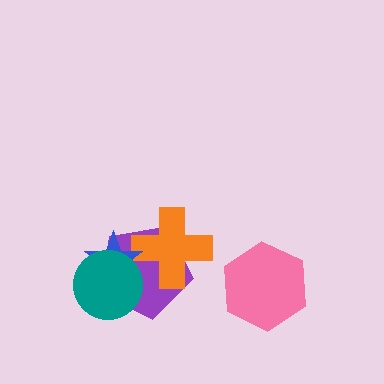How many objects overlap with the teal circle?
2 objects overlap with the teal circle.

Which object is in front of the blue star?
The teal circle is in front of the blue star.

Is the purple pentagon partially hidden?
Yes, it is partially covered by another shape.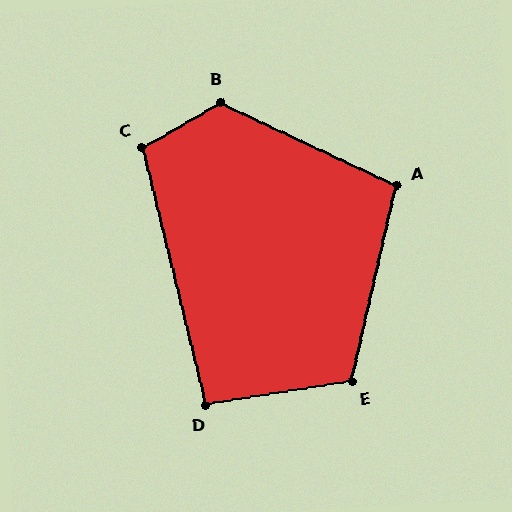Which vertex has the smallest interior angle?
D, at approximately 95 degrees.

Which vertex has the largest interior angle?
B, at approximately 125 degrees.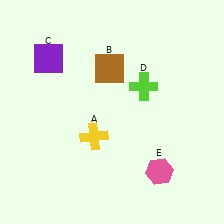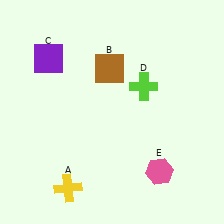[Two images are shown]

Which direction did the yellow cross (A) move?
The yellow cross (A) moved down.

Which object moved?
The yellow cross (A) moved down.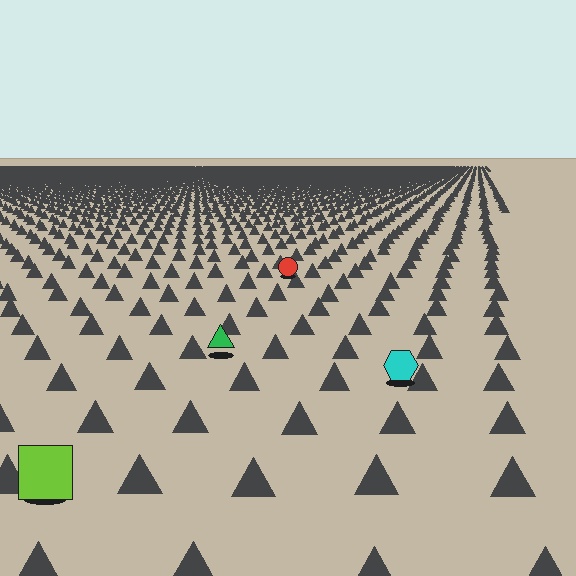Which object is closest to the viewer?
The lime square is closest. The texture marks near it are larger and more spread out.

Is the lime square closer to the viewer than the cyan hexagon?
Yes. The lime square is closer — you can tell from the texture gradient: the ground texture is coarser near it.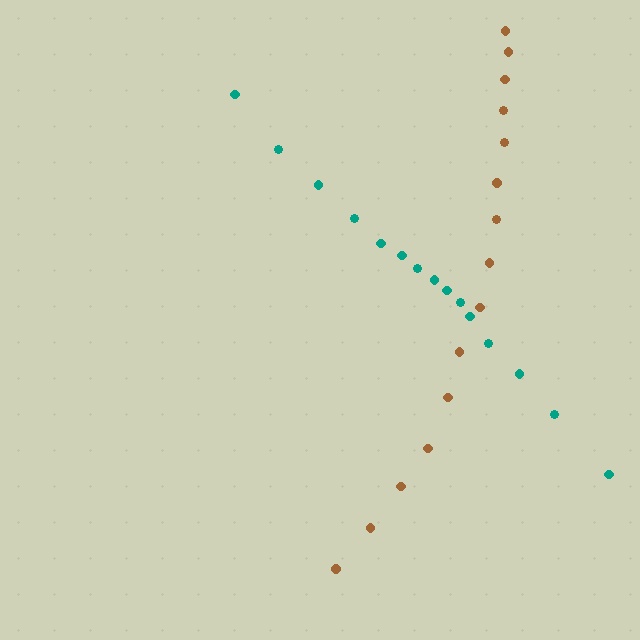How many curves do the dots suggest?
There are 2 distinct paths.